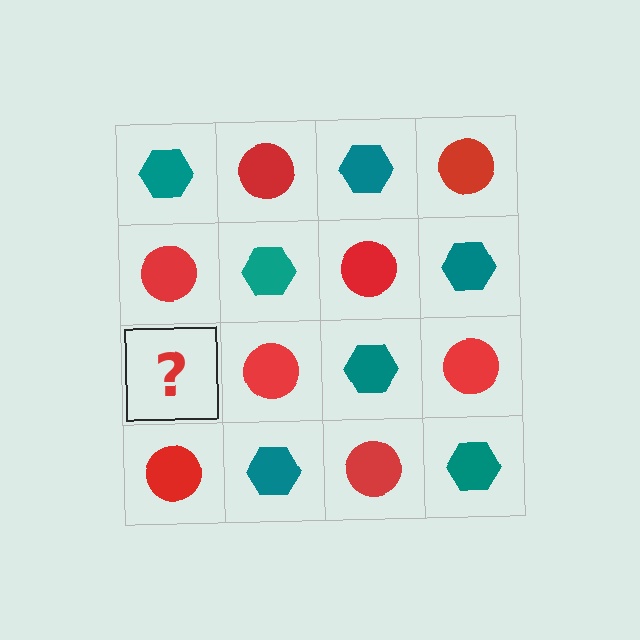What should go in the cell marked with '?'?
The missing cell should contain a teal hexagon.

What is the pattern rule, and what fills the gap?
The rule is that it alternates teal hexagon and red circle in a checkerboard pattern. The gap should be filled with a teal hexagon.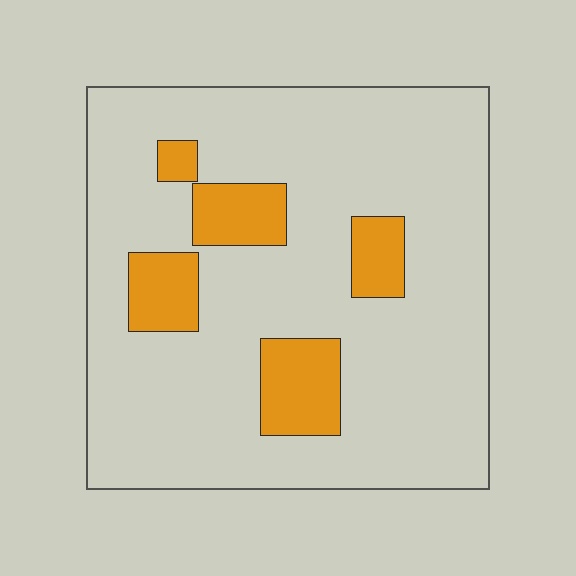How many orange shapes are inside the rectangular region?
5.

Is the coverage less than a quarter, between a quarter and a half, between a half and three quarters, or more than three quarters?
Less than a quarter.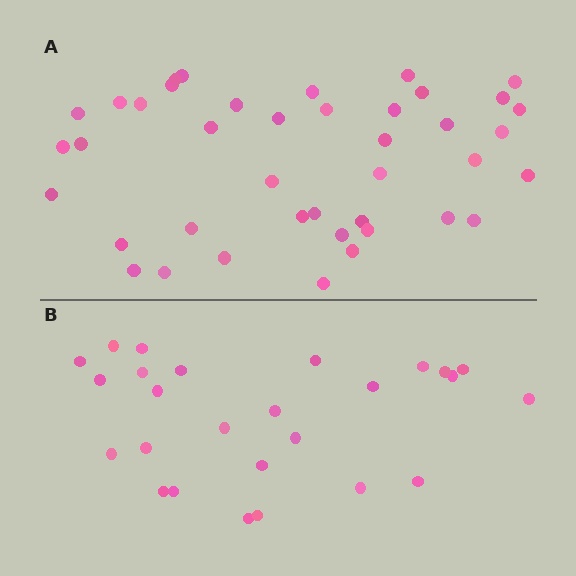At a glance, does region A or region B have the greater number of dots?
Region A (the top region) has more dots.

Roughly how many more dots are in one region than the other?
Region A has approximately 15 more dots than region B.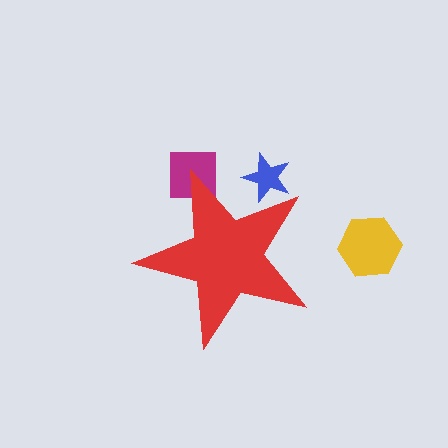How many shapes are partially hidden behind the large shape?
2 shapes are partially hidden.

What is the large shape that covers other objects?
A red star.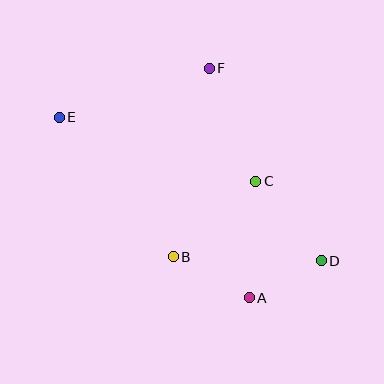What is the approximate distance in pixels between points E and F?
The distance between E and F is approximately 158 pixels.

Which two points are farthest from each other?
Points D and E are farthest from each other.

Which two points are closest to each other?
Points A and D are closest to each other.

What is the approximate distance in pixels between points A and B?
The distance between A and B is approximately 87 pixels.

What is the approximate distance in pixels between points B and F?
The distance between B and F is approximately 192 pixels.